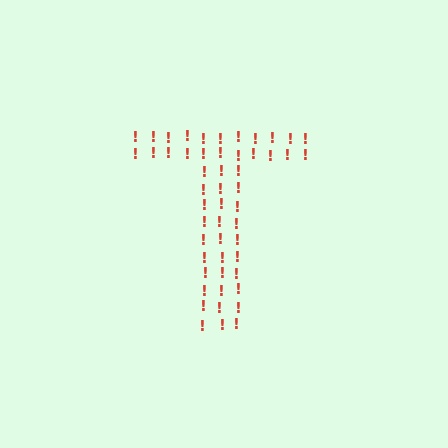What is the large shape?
The large shape is the letter T.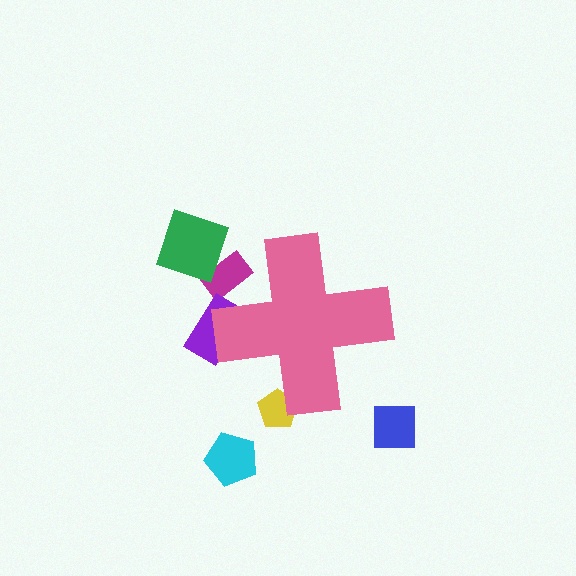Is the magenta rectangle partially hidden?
Yes, the magenta rectangle is partially hidden behind the pink cross.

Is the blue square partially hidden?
No, the blue square is fully visible.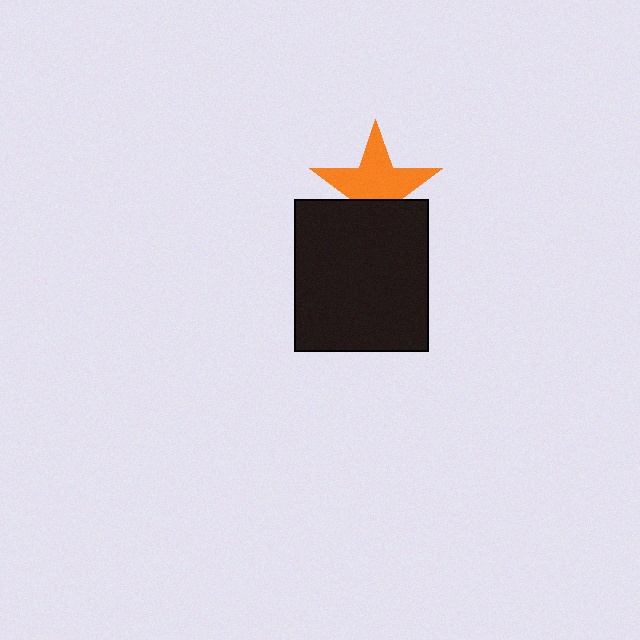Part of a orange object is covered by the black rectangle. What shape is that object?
It is a star.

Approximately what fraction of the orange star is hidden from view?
Roughly 36% of the orange star is hidden behind the black rectangle.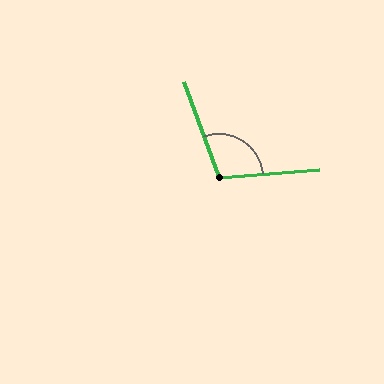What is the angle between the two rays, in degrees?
Approximately 105 degrees.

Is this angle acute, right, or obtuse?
It is obtuse.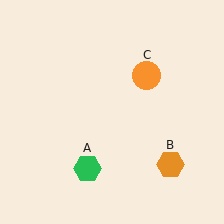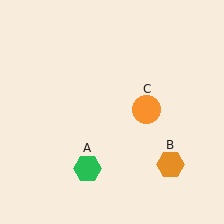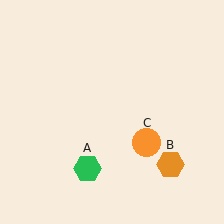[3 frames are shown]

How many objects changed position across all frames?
1 object changed position: orange circle (object C).